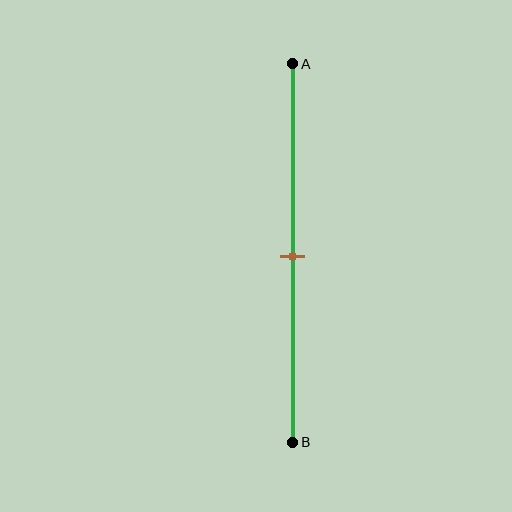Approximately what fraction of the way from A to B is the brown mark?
The brown mark is approximately 50% of the way from A to B.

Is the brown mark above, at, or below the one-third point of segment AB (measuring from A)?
The brown mark is below the one-third point of segment AB.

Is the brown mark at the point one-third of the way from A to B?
No, the mark is at about 50% from A, not at the 33% one-third point.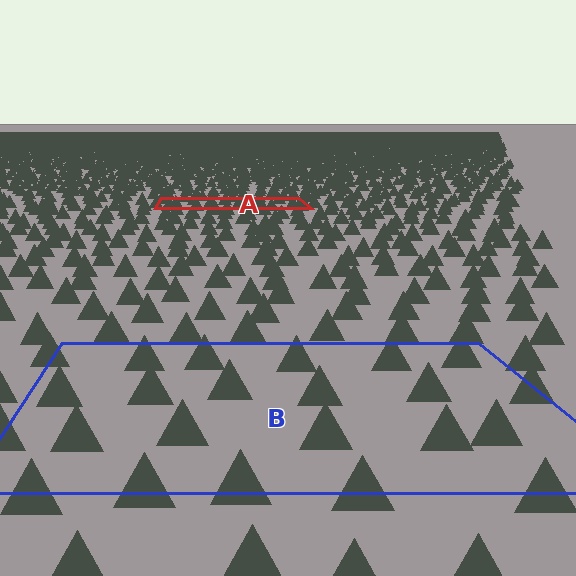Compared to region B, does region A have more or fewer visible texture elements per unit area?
Region A has more texture elements per unit area — they are packed more densely because it is farther away.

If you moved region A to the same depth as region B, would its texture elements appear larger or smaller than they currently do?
They would appear larger. At a closer depth, the same texture elements are projected at a bigger on-screen size.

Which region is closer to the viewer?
Region B is closer. The texture elements there are larger and more spread out.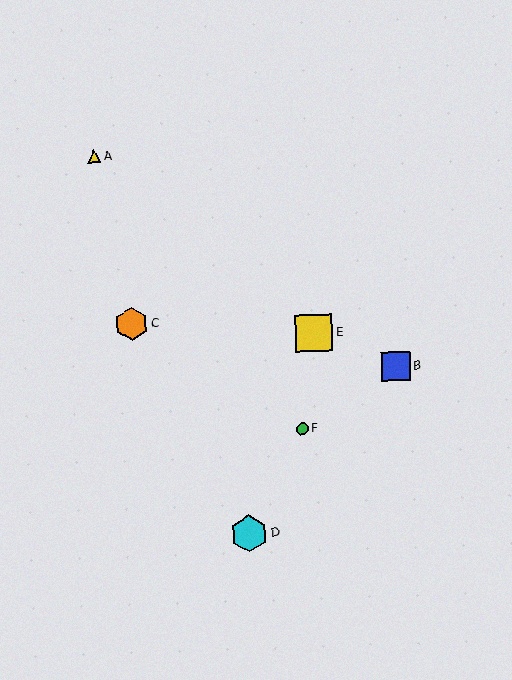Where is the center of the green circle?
The center of the green circle is at (302, 429).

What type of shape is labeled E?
Shape E is a yellow square.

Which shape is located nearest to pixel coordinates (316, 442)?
The green circle (labeled F) at (302, 429) is nearest to that location.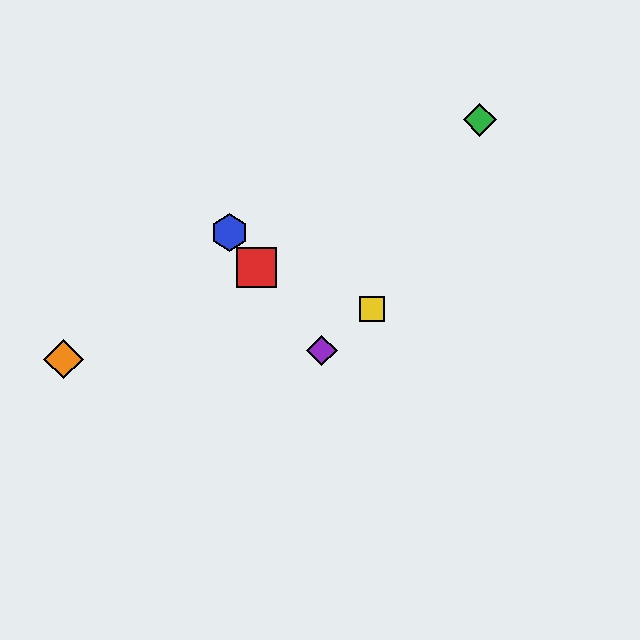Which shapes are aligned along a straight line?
The red square, the blue hexagon, the purple diamond are aligned along a straight line.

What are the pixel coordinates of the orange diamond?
The orange diamond is at (63, 359).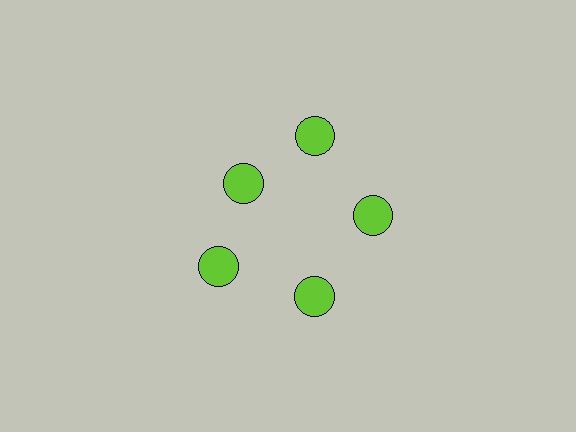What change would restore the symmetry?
The symmetry would be restored by moving it outward, back onto the ring so that all 5 circles sit at equal angles and equal distance from the center.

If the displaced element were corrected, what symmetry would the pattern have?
It would have 5-fold rotational symmetry — the pattern would map onto itself every 72 degrees.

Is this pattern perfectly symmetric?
No. The 5 lime circles are arranged in a ring, but one element near the 10 o'clock position is pulled inward toward the center, breaking the 5-fold rotational symmetry.